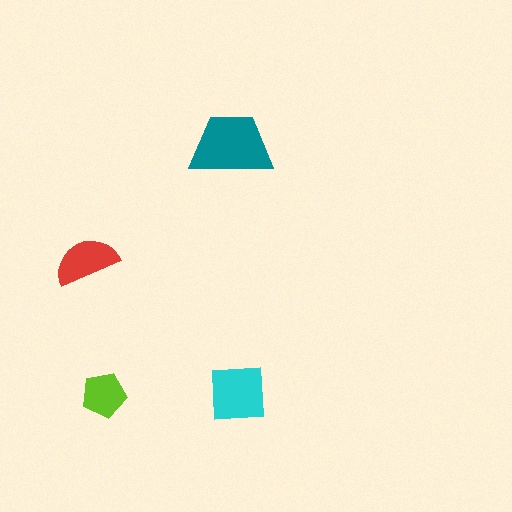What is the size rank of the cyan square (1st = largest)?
2nd.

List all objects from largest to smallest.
The teal trapezoid, the cyan square, the red semicircle, the lime pentagon.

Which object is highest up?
The teal trapezoid is topmost.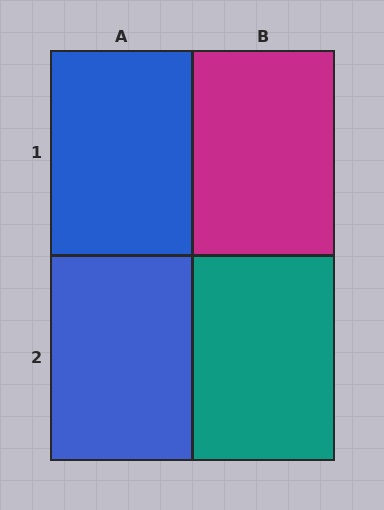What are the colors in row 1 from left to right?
Blue, magenta.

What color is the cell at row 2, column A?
Blue.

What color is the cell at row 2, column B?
Teal.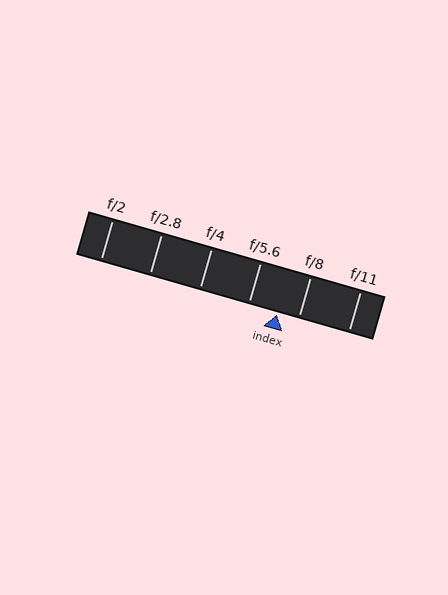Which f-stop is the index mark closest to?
The index mark is closest to f/8.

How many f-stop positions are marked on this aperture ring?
There are 6 f-stop positions marked.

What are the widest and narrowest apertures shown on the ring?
The widest aperture shown is f/2 and the narrowest is f/11.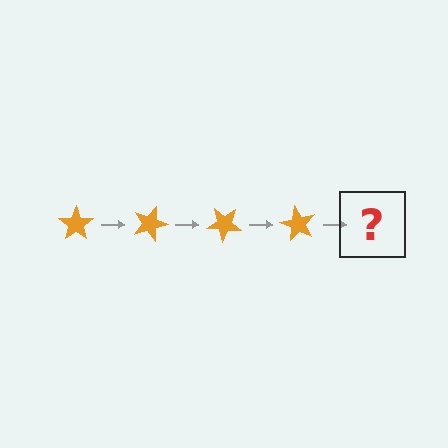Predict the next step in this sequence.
The next step is an orange star rotated 80 degrees.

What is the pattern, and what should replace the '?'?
The pattern is that the star rotates 20 degrees each step. The '?' should be an orange star rotated 80 degrees.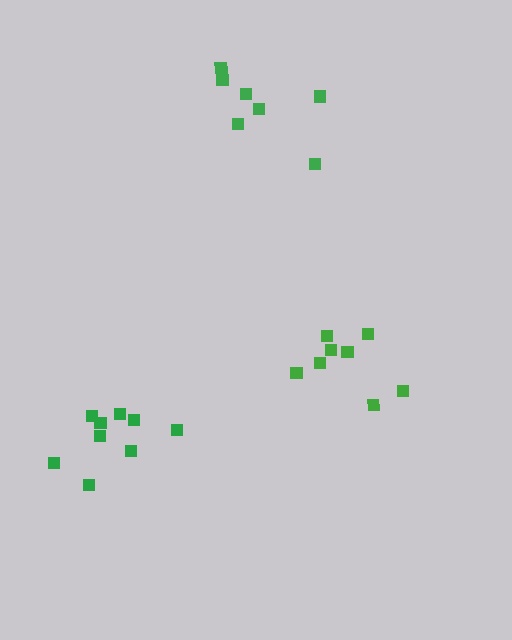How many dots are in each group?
Group 1: 7 dots, Group 2: 8 dots, Group 3: 9 dots (24 total).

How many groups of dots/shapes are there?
There are 3 groups.